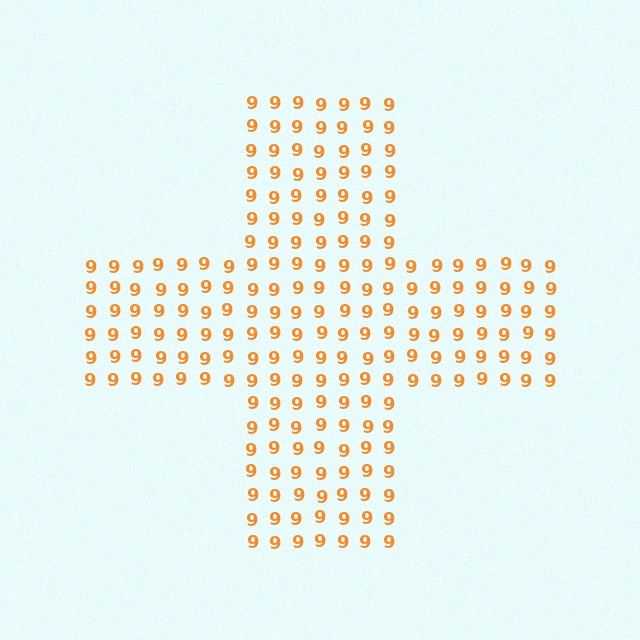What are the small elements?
The small elements are digit 9's.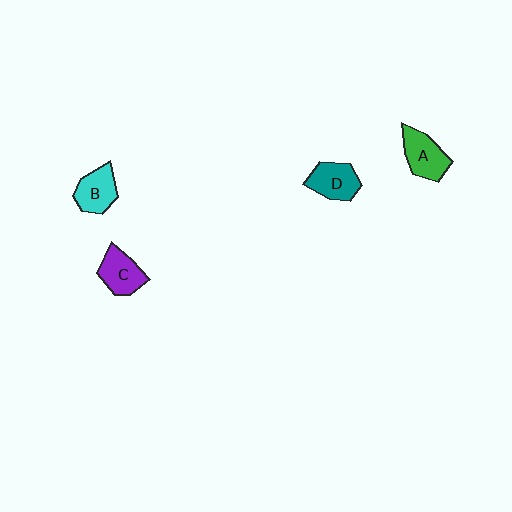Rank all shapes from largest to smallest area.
From largest to smallest: A (green), C (purple), D (teal), B (cyan).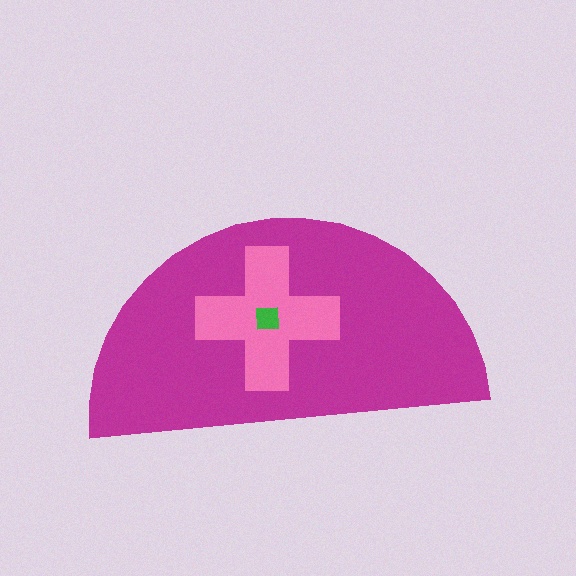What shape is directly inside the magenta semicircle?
The pink cross.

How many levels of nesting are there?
3.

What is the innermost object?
The green square.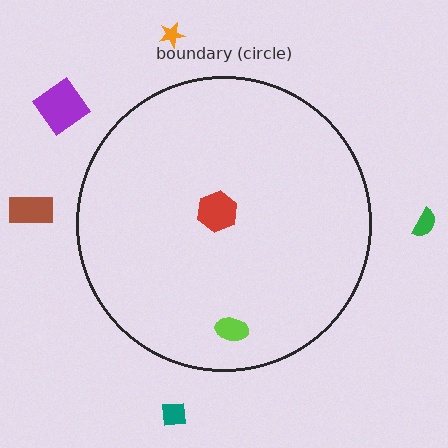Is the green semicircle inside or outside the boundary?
Outside.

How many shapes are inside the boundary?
2 inside, 5 outside.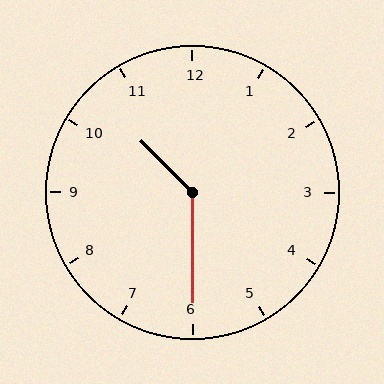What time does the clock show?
10:30.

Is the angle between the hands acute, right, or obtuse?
It is obtuse.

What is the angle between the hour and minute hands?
Approximately 135 degrees.